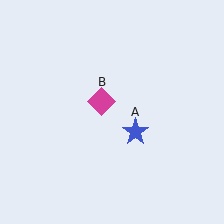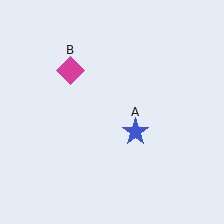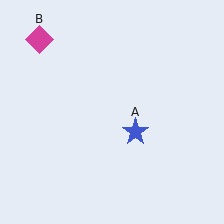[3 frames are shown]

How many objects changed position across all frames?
1 object changed position: magenta diamond (object B).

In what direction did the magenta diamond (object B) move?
The magenta diamond (object B) moved up and to the left.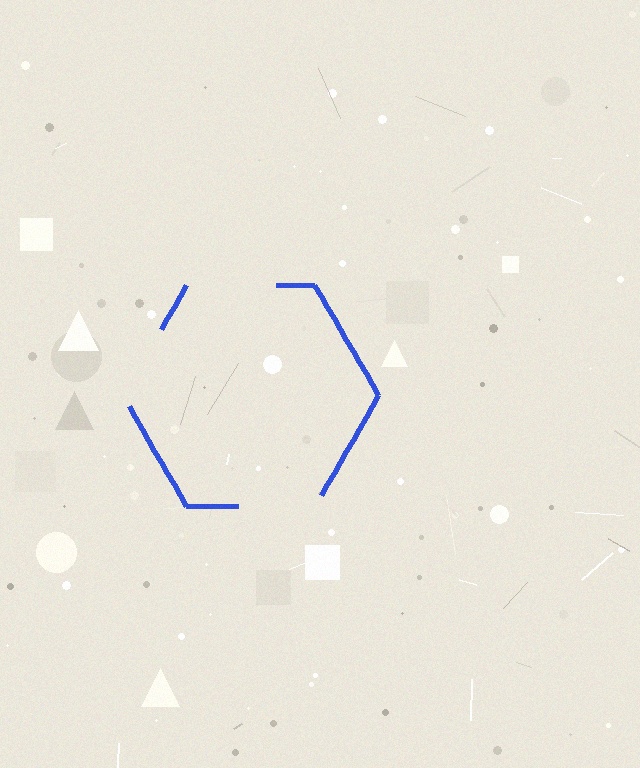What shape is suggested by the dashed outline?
The dashed outline suggests a hexagon.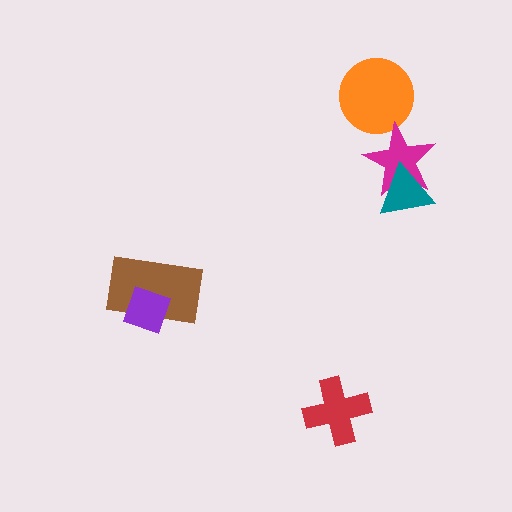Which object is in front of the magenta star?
The teal triangle is in front of the magenta star.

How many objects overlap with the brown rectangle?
1 object overlaps with the brown rectangle.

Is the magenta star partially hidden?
Yes, it is partially covered by another shape.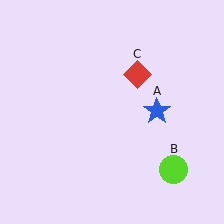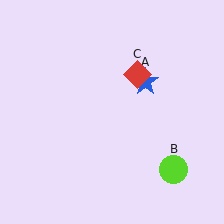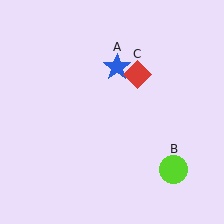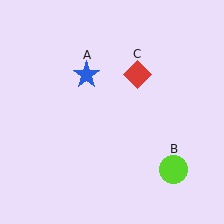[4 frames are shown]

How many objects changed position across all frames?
1 object changed position: blue star (object A).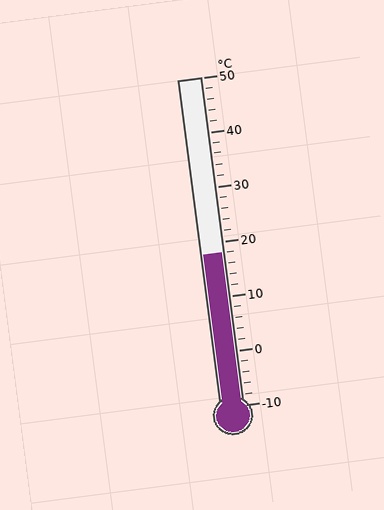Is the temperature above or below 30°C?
The temperature is below 30°C.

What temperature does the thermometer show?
The thermometer shows approximately 18°C.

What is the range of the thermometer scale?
The thermometer scale ranges from -10°C to 50°C.